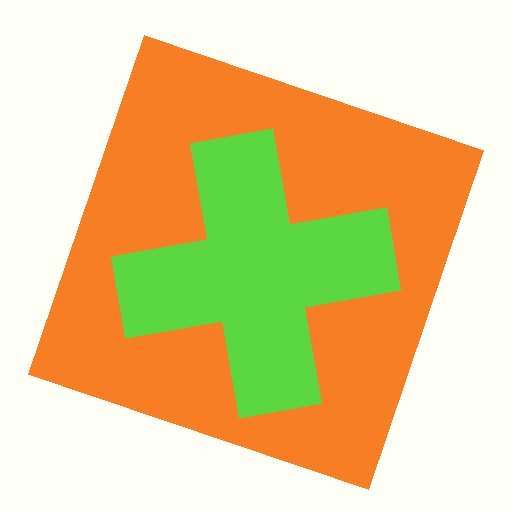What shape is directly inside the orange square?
The lime cross.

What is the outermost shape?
The orange square.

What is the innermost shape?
The lime cross.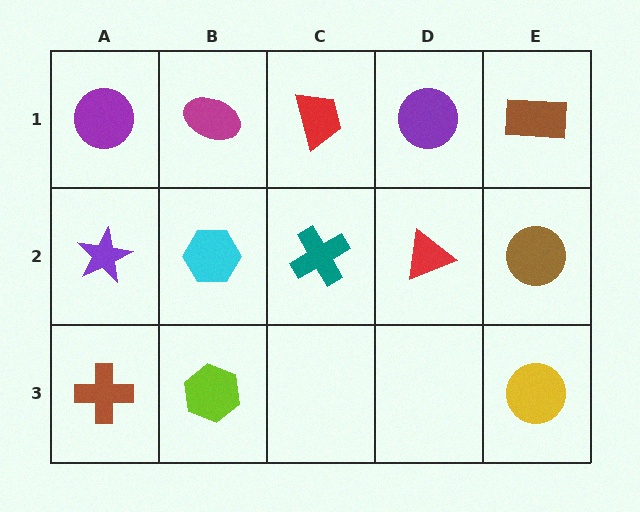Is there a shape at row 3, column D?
No, that cell is empty.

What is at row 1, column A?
A purple circle.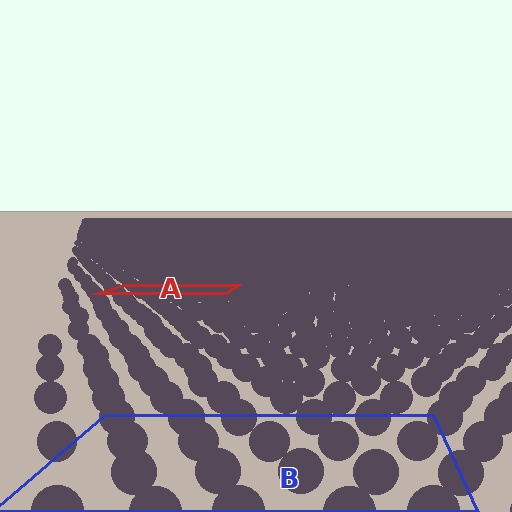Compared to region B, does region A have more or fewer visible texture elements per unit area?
Region A has more texture elements per unit area — they are packed more densely because it is farther away.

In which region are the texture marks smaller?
The texture marks are smaller in region A, because it is farther away.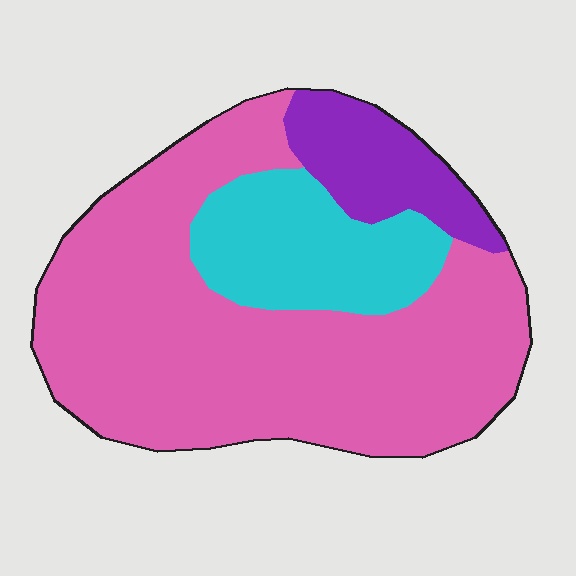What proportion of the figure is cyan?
Cyan covers 19% of the figure.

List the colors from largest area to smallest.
From largest to smallest: pink, cyan, purple.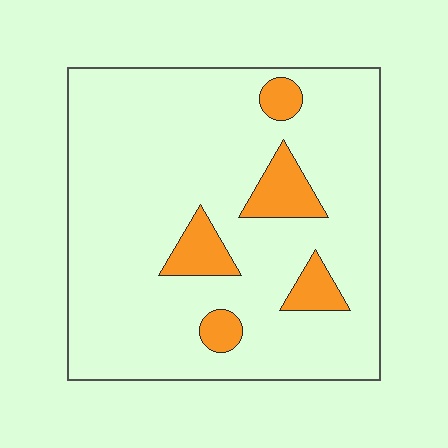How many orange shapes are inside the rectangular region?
5.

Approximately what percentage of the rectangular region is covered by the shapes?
Approximately 10%.